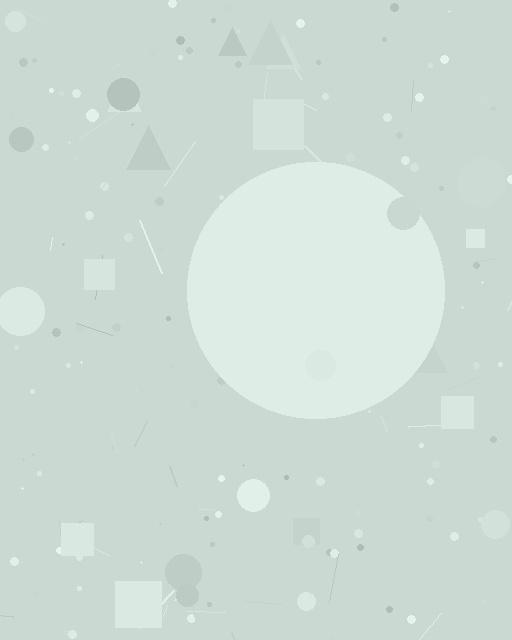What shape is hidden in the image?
A circle is hidden in the image.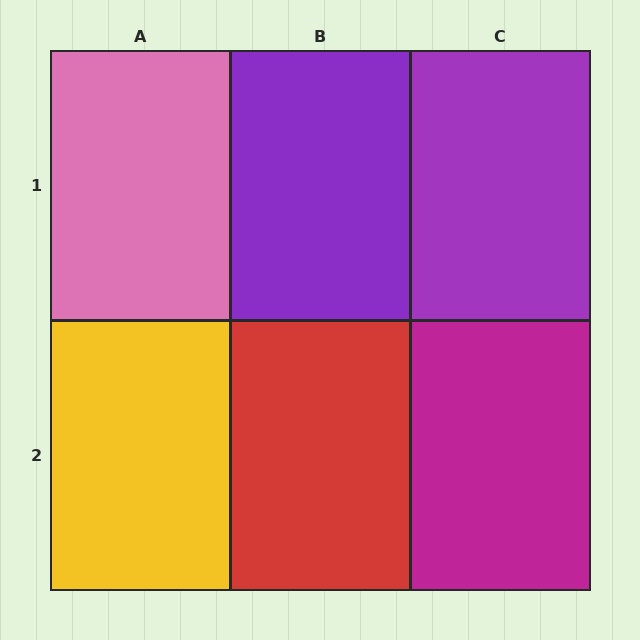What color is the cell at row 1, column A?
Pink.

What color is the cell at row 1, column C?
Purple.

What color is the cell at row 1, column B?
Purple.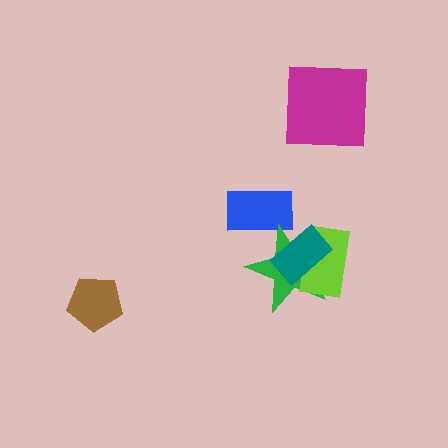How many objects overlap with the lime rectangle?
2 objects overlap with the lime rectangle.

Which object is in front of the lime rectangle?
The teal rectangle is in front of the lime rectangle.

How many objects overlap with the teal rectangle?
2 objects overlap with the teal rectangle.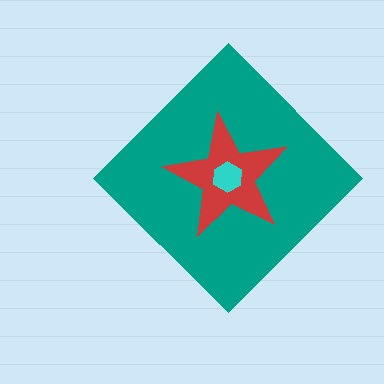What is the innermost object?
The cyan hexagon.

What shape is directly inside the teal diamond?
The red star.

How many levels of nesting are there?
3.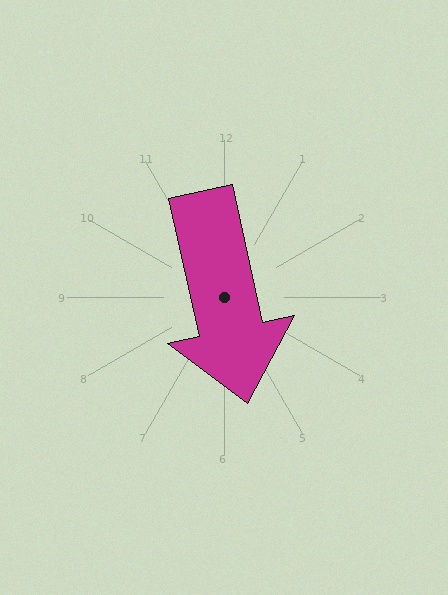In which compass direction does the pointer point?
South.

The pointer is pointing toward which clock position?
Roughly 6 o'clock.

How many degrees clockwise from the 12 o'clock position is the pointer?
Approximately 167 degrees.